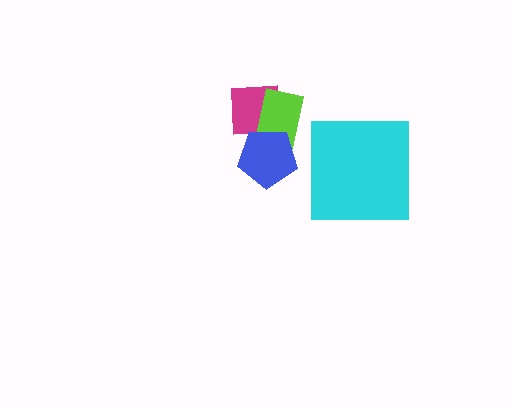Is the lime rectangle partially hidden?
Yes, it is partially covered by another shape.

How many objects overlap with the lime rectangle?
2 objects overlap with the lime rectangle.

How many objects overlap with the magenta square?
2 objects overlap with the magenta square.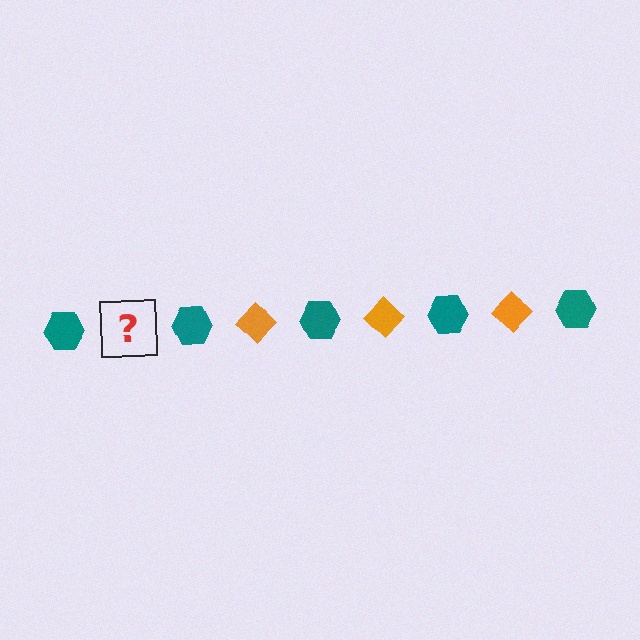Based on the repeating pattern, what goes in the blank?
The blank should be an orange diamond.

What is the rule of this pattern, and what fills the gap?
The rule is that the pattern alternates between teal hexagon and orange diamond. The gap should be filled with an orange diamond.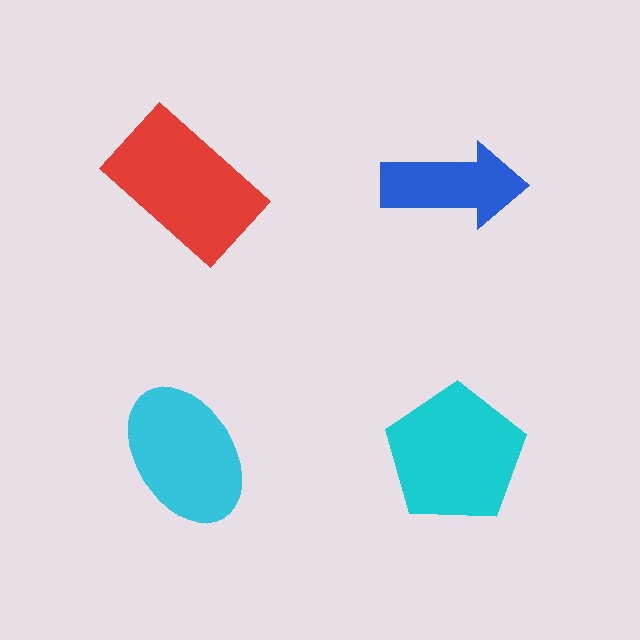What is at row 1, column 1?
A red rectangle.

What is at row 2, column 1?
A cyan ellipse.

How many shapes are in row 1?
2 shapes.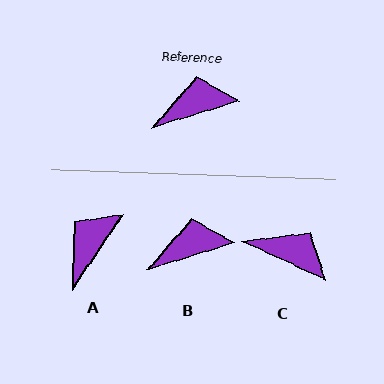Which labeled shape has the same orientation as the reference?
B.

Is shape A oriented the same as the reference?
No, it is off by about 39 degrees.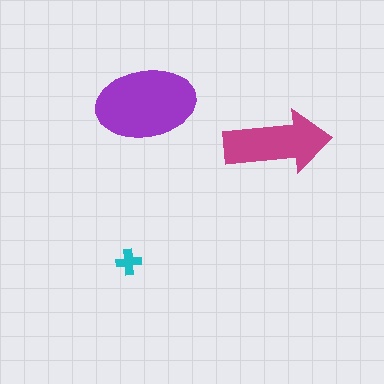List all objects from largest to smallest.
The purple ellipse, the magenta arrow, the cyan cross.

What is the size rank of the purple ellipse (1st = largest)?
1st.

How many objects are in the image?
There are 3 objects in the image.